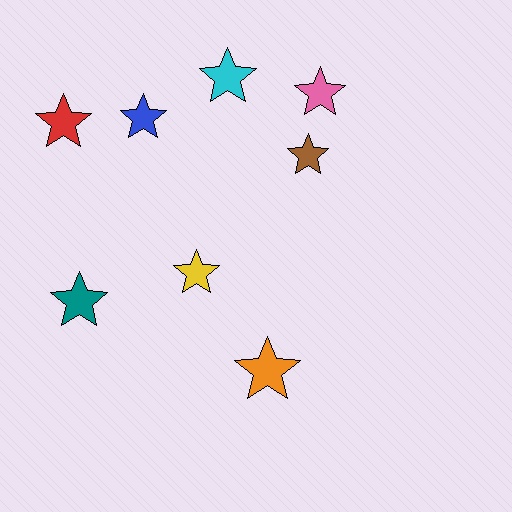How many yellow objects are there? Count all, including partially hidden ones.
There is 1 yellow object.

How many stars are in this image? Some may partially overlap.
There are 8 stars.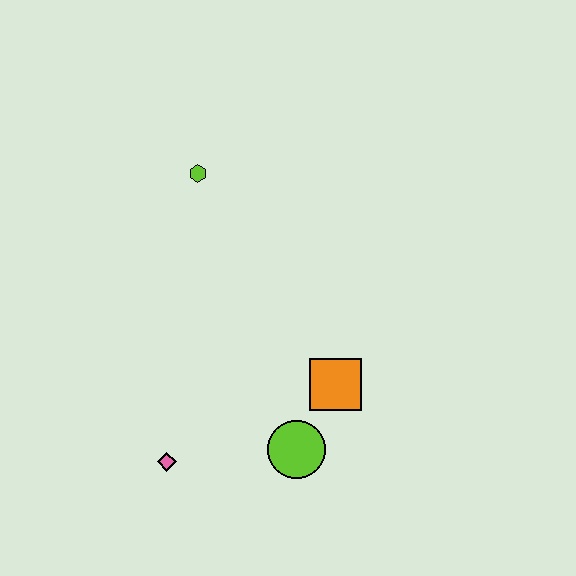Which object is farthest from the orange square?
The lime hexagon is farthest from the orange square.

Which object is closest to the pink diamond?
The lime circle is closest to the pink diamond.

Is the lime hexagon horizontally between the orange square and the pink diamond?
Yes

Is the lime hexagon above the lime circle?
Yes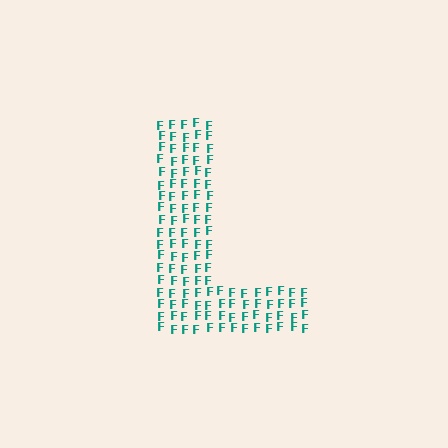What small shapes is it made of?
It is made of small letter F's.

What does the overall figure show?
The overall figure shows the letter L.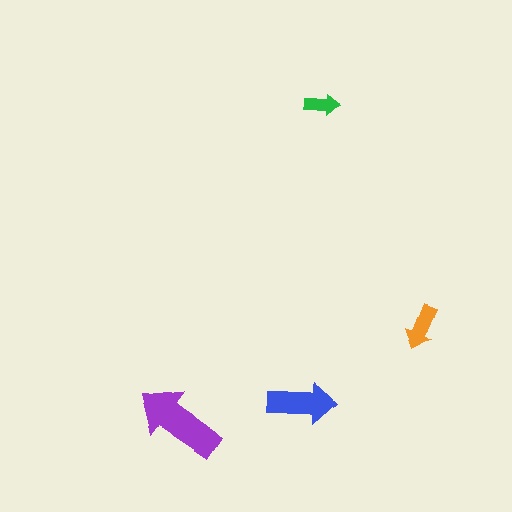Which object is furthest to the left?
The purple arrow is leftmost.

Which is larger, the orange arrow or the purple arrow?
The purple one.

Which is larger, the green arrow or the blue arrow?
The blue one.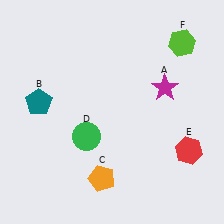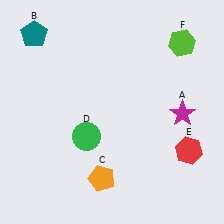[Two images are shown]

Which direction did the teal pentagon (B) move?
The teal pentagon (B) moved up.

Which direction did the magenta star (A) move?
The magenta star (A) moved down.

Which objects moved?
The objects that moved are: the magenta star (A), the teal pentagon (B).